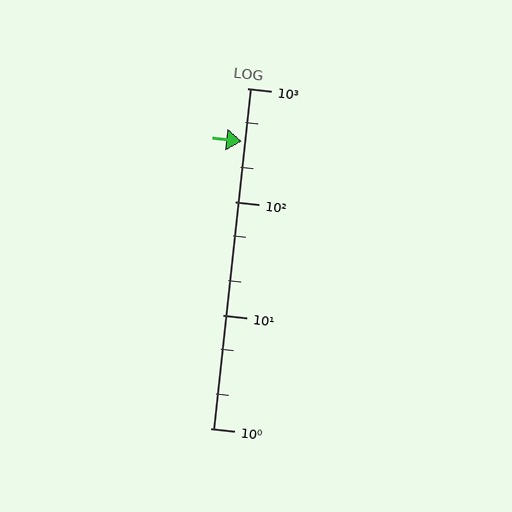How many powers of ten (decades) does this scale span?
The scale spans 3 decades, from 1 to 1000.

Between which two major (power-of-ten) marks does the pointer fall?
The pointer is between 100 and 1000.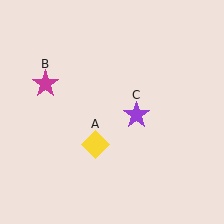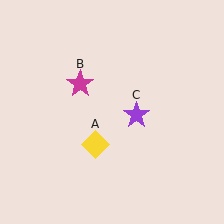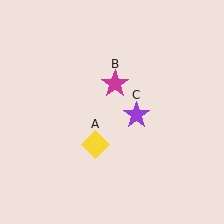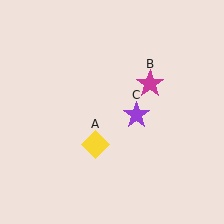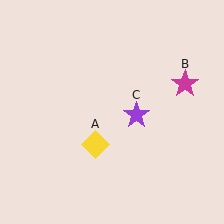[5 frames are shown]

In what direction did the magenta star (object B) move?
The magenta star (object B) moved right.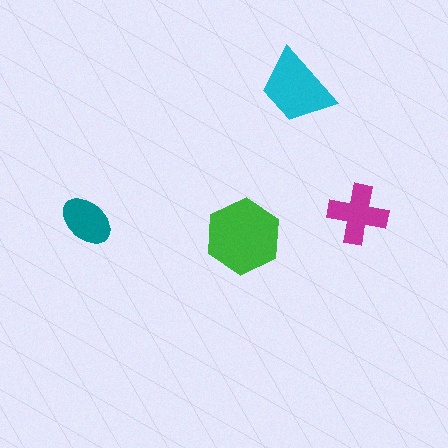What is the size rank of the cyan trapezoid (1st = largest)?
2nd.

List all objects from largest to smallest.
The green hexagon, the cyan trapezoid, the magenta cross, the teal ellipse.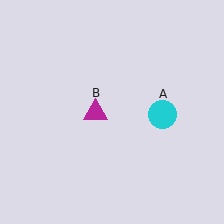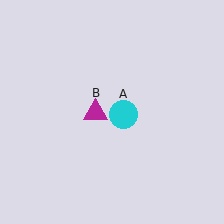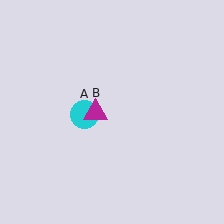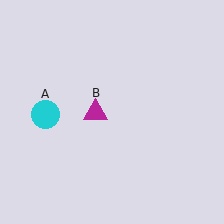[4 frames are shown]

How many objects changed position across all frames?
1 object changed position: cyan circle (object A).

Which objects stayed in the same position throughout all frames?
Magenta triangle (object B) remained stationary.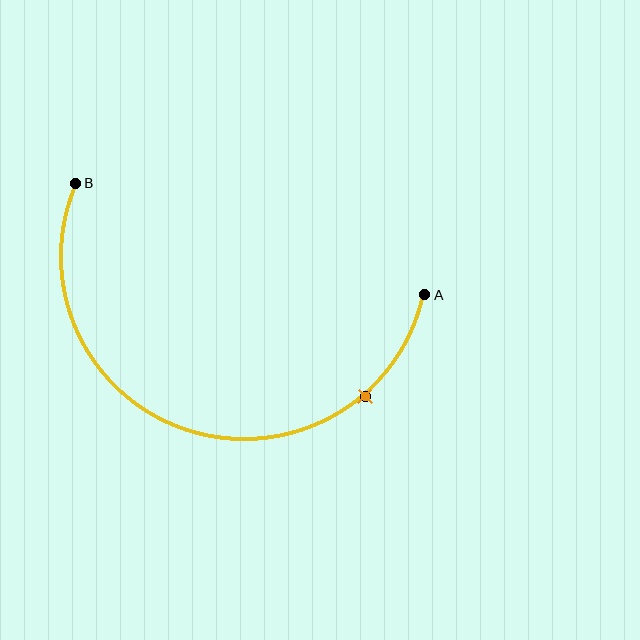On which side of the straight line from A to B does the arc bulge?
The arc bulges below the straight line connecting A and B.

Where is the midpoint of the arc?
The arc midpoint is the point on the curve farthest from the straight line joining A and B. It sits below that line.